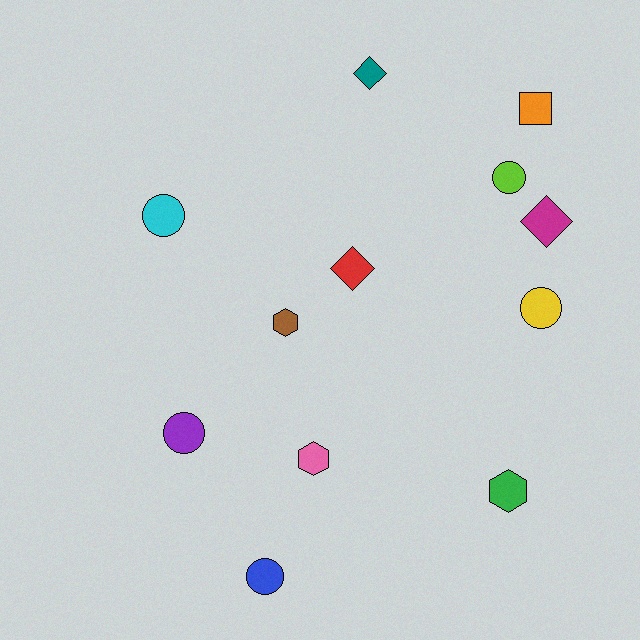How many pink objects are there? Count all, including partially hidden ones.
There is 1 pink object.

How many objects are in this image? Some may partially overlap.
There are 12 objects.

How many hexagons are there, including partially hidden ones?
There are 3 hexagons.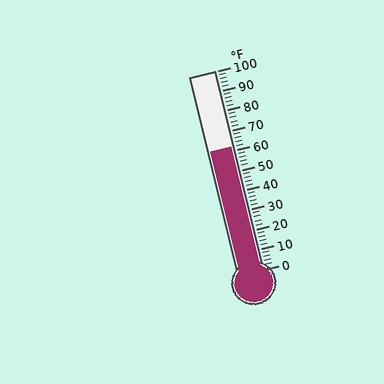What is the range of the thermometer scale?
The thermometer scale ranges from 0°F to 100°F.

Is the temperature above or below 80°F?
The temperature is below 80°F.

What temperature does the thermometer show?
The thermometer shows approximately 62°F.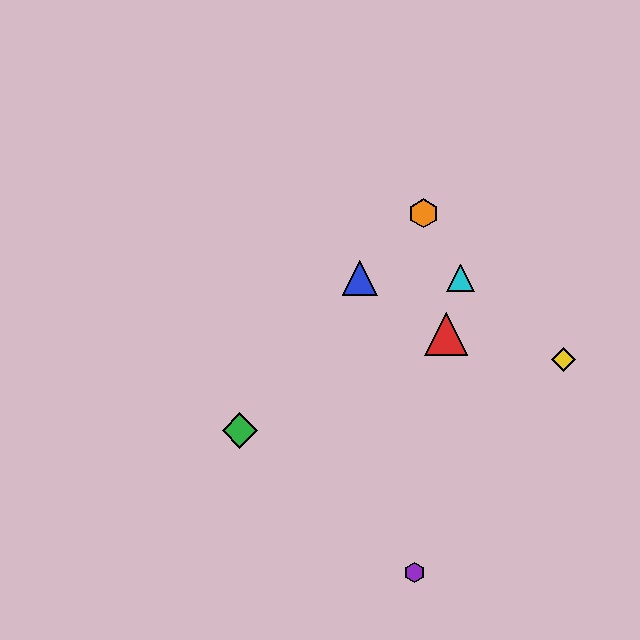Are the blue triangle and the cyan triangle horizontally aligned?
Yes, both are at y≈278.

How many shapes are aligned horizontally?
2 shapes (the blue triangle, the cyan triangle) are aligned horizontally.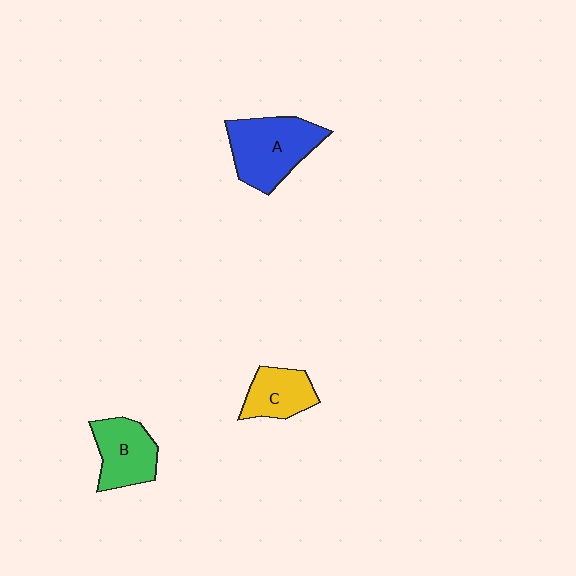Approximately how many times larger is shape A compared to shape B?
Approximately 1.4 times.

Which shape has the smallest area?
Shape C (yellow).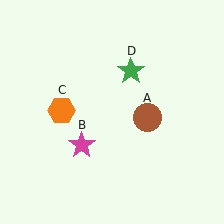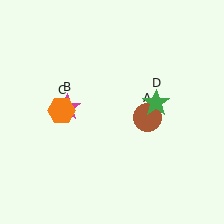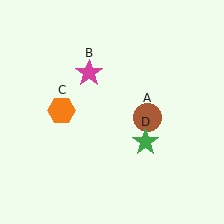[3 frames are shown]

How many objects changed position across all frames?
2 objects changed position: magenta star (object B), green star (object D).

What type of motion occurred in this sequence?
The magenta star (object B), green star (object D) rotated clockwise around the center of the scene.